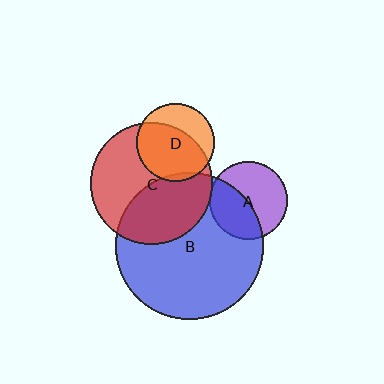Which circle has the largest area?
Circle B (blue).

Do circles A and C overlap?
Yes.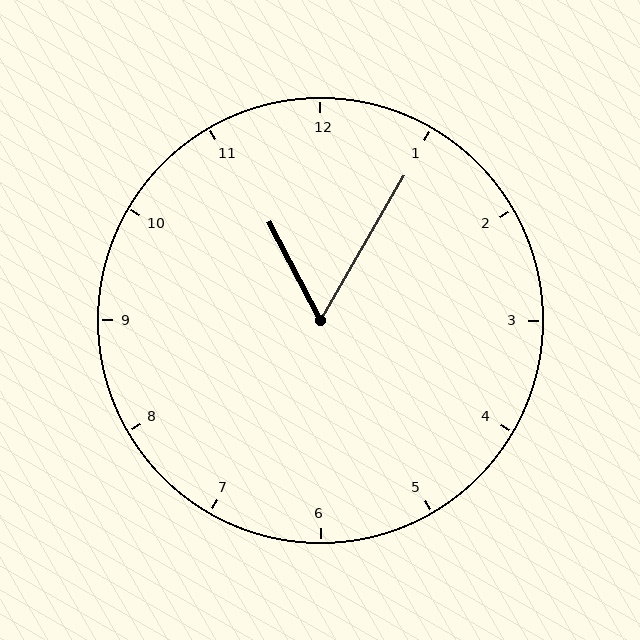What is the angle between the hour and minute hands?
Approximately 58 degrees.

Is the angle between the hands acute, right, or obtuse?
It is acute.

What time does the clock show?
11:05.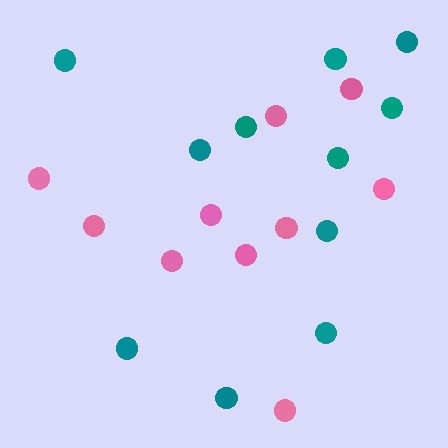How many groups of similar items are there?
There are 2 groups: one group of teal circles (11) and one group of pink circles (10).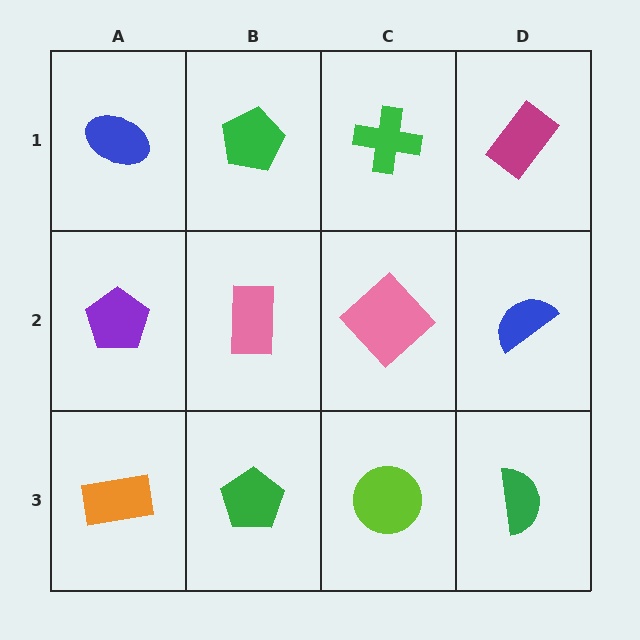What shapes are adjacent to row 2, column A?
A blue ellipse (row 1, column A), an orange rectangle (row 3, column A), a pink rectangle (row 2, column B).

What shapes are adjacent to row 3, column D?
A blue semicircle (row 2, column D), a lime circle (row 3, column C).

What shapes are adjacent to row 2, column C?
A green cross (row 1, column C), a lime circle (row 3, column C), a pink rectangle (row 2, column B), a blue semicircle (row 2, column D).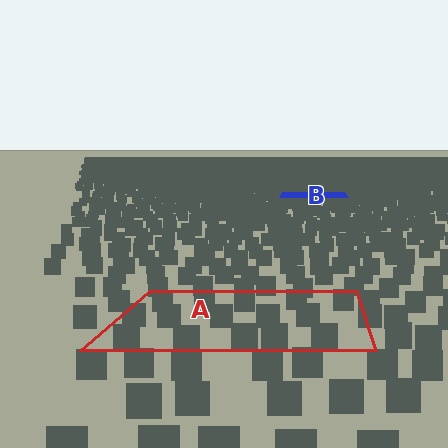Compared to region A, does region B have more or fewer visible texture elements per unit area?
Region B has more texture elements per unit area — they are packed more densely because it is farther away.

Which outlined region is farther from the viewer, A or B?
Region B is farther from the viewer — the texture elements inside it appear smaller and more densely packed.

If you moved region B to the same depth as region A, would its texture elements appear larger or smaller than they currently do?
They would appear larger. At a closer depth, the same texture elements are projected at a bigger on-screen size.